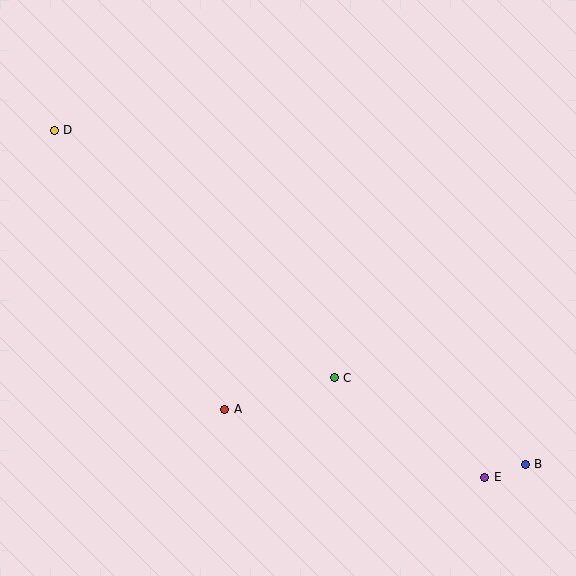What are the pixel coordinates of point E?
Point E is at (485, 477).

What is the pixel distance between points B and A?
The distance between B and A is 306 pixels.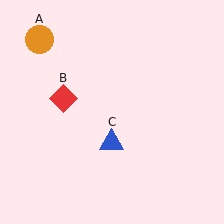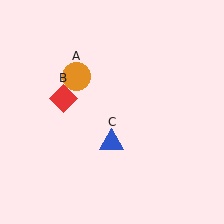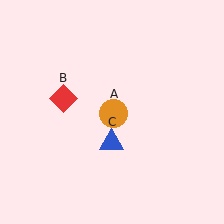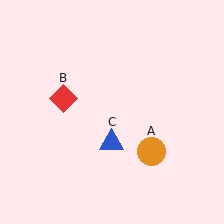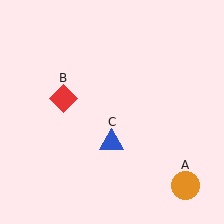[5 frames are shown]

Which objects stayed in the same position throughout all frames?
Red diamond (object B) and blue triangle (object C) remained stationary.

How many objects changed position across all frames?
1 object changed position: orange circle (object A).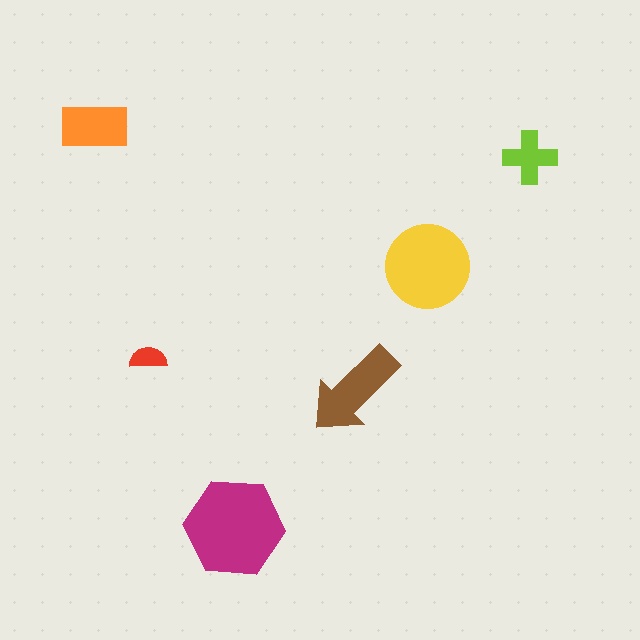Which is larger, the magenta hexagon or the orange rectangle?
The magenta hexagon.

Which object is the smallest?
The red semicircle.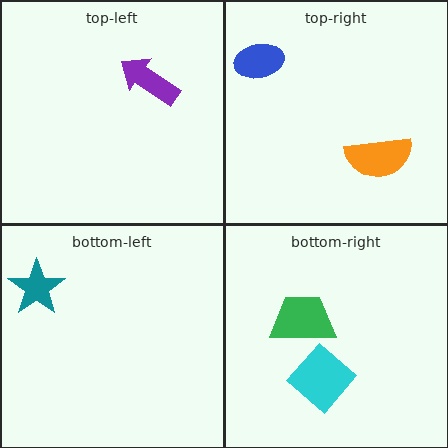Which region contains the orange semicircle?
The top-right region.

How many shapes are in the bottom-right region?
2.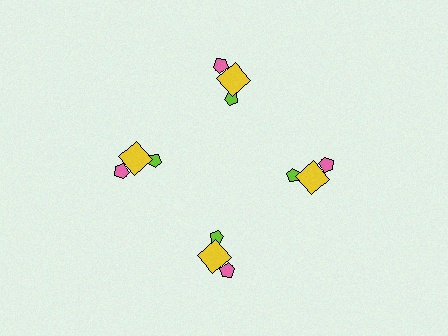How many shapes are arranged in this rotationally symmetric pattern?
There are 12 shapes, arranged in 4 groups of 3.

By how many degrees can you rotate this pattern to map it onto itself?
The pattern maps onto itself every 90 degrees of rotation.